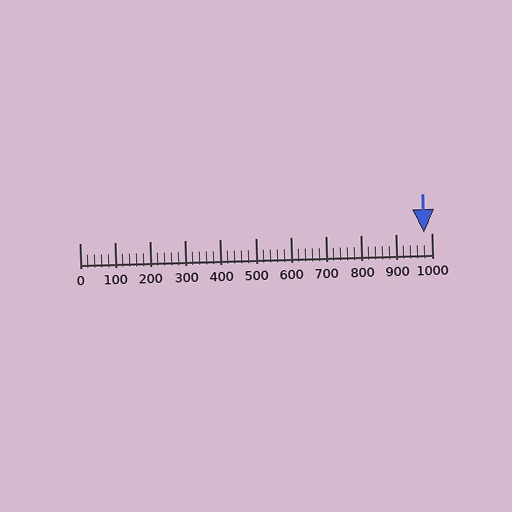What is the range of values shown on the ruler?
The ruler shows values from 0 to 1000.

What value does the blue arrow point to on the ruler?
The blue arrow points to approximately 980.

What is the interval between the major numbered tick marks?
The major tick marks are spaced 100 units apart.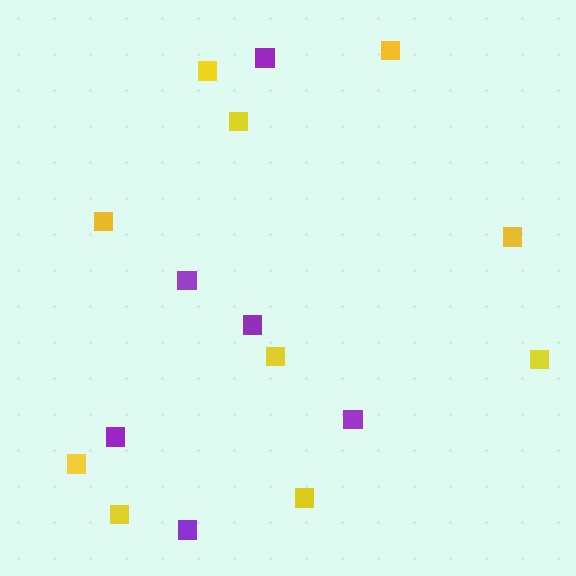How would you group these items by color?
There are 2 groups: one group of yellow squares (10) and one group of purple squares (6).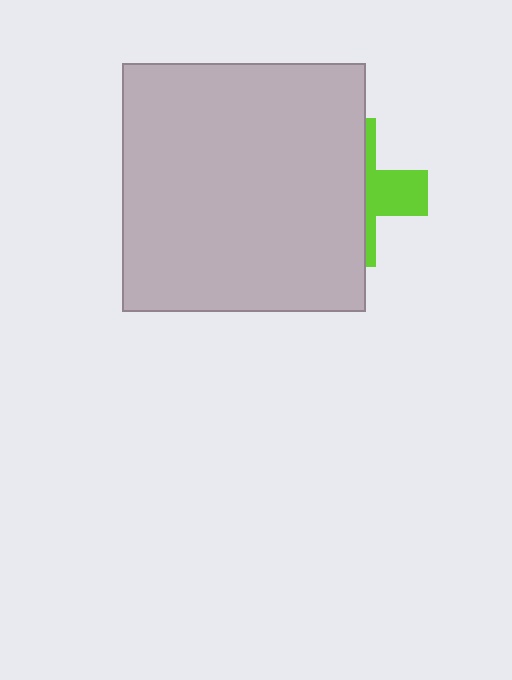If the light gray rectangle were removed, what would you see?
You would see the complete lime cross.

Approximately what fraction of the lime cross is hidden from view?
Roughly 66% of the lime cross is hidden behind the light gray rectangle.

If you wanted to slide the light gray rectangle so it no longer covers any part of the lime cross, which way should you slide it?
Slide it left — that is the most direct way to separate the two shapes.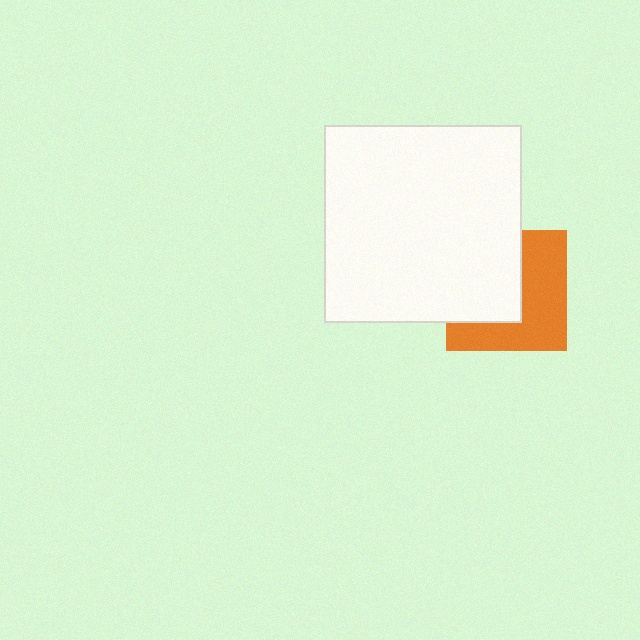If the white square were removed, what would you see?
You would see the complete orange square.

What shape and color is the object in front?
The object in front is a white square.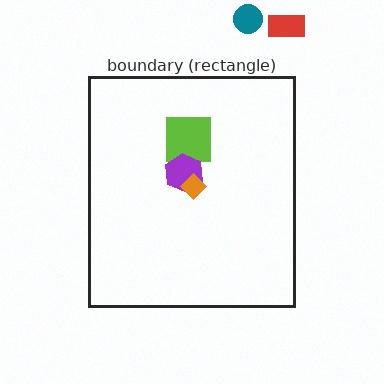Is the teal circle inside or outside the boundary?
Outside.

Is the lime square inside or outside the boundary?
Inside.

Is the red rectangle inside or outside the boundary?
Outside.